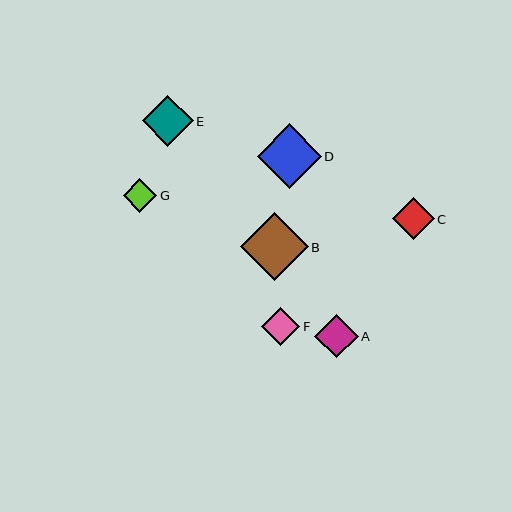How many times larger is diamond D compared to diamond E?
Diamond D is approximately 1.3 times the size of diamond E.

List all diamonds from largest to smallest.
From largest to smallest: B, D, E, A, C, F, G.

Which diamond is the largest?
Diamond B is the largest with a size of approximately 68 pixels.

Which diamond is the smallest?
Diamond G is the smallest with a size of approximately 33 pixels.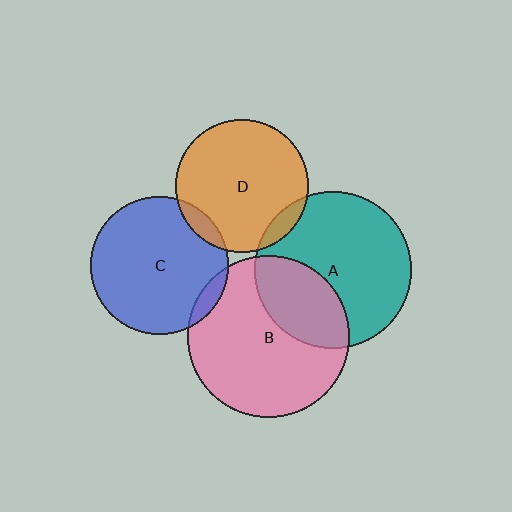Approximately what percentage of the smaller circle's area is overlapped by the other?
Approximately 5%.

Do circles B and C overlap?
Yes.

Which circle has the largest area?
Circle B (pink).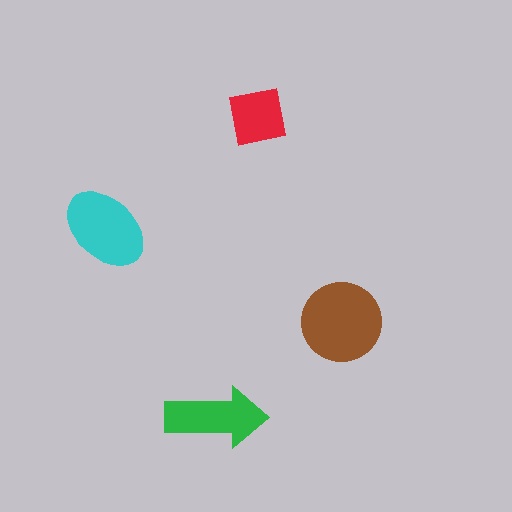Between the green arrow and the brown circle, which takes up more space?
The brown circle.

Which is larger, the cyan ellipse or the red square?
The cyan ellipse.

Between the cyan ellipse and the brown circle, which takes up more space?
The brown circle.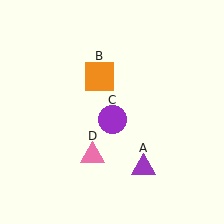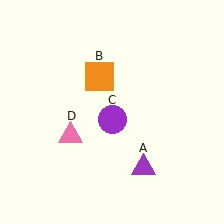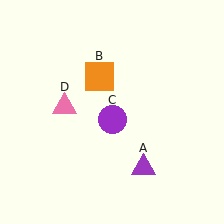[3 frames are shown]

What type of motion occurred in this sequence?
The pink triangle (object D) rotated clockwise around the center of the scene.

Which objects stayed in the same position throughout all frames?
Purple triangle (object A) and orange square (object B) and purple circle (object C) remained stationary.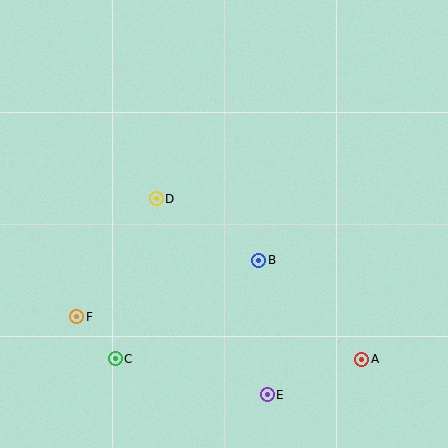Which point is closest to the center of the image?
Point B at (259, 260) is closest to the center.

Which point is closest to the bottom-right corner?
Point A is closest to the bottom-right corner.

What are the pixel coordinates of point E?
Point E is at (267, 395).